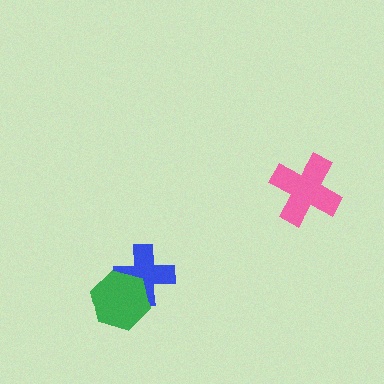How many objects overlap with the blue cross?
1 object overlaps with the blue cross.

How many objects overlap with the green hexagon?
1 object overlaps with the green hexagon.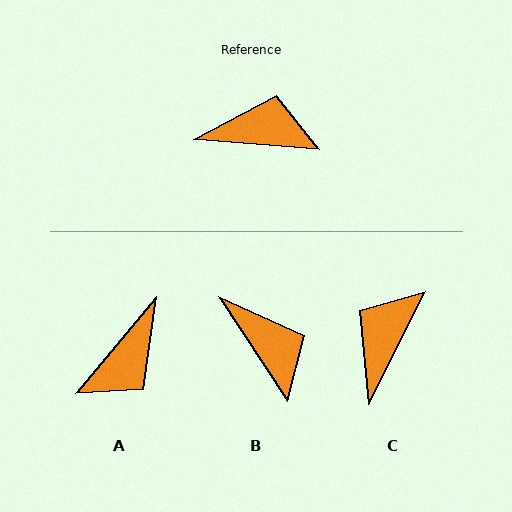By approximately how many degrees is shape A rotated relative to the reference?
Approximately 125 degrees clockwise.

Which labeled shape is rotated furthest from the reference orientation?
A, about 125 degrees away.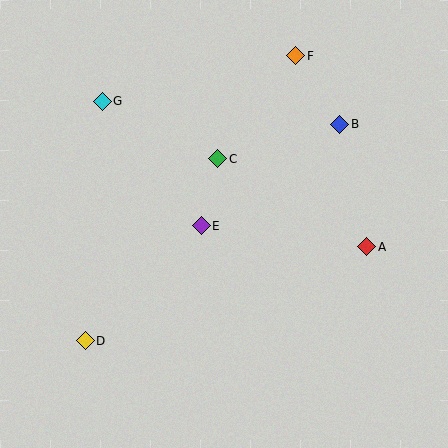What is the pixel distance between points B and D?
The distance between B and D is 334 pixels.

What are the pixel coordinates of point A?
Point A is at (367, 247).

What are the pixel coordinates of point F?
Point F is at (296, 56).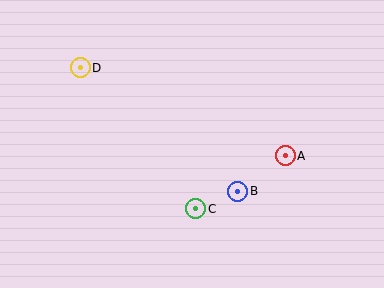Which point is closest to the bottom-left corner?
Point C is closest to the bottom-left corner.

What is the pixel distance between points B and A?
The distance between B and A is 59 pixels.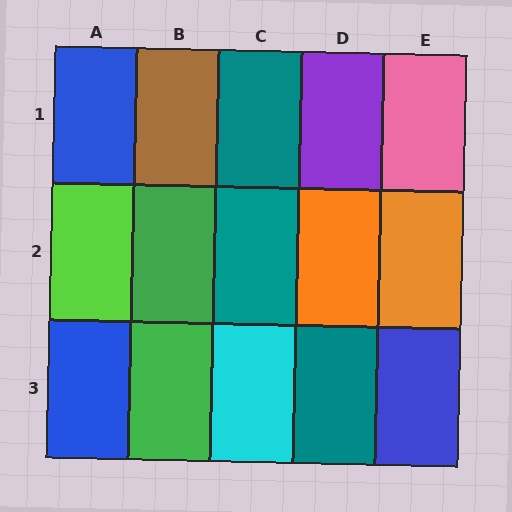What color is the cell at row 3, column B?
Green.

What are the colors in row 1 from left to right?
Blue, brown, teal, purple, pink.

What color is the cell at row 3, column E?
Blue.